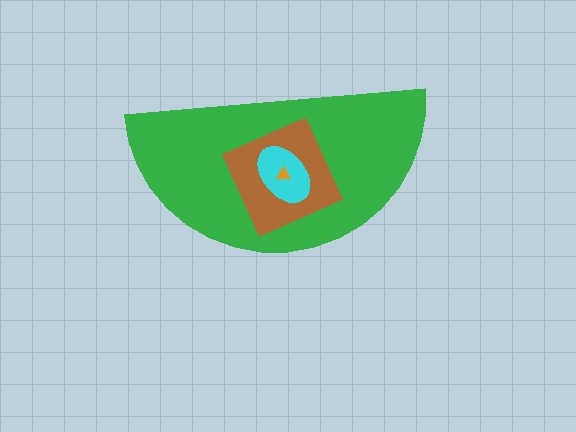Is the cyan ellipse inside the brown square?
Yes.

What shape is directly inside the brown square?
The cyan ellipse.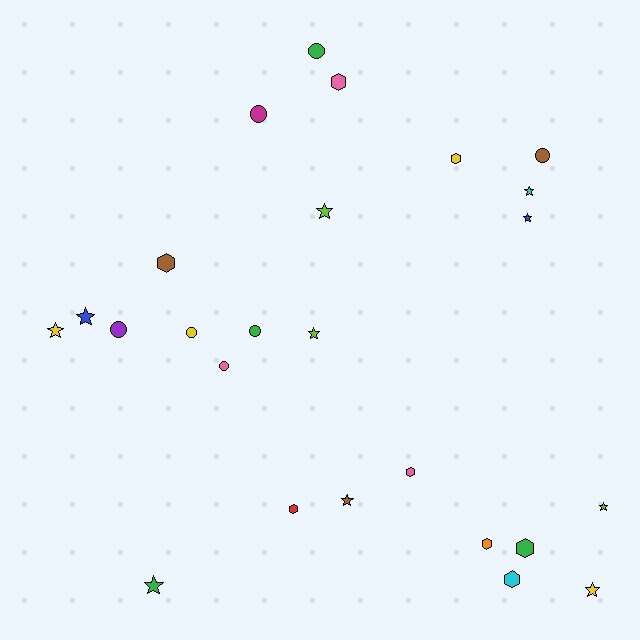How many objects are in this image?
There are 25 objects.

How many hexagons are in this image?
There are 8 hexagons.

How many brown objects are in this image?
There are 3 brown objects.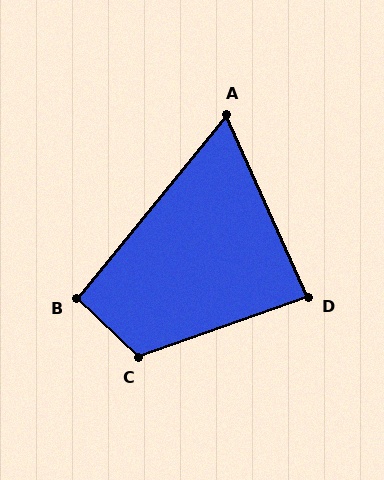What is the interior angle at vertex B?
Approximately 95 degrees (approximately right).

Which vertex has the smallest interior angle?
A, at approximately 63 degrees.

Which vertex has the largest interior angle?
C, at approximately 117 degrees.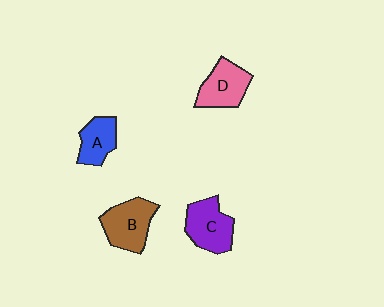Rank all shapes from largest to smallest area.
From largest to smallest: B (brown), C (purple), D (pink), A (blue).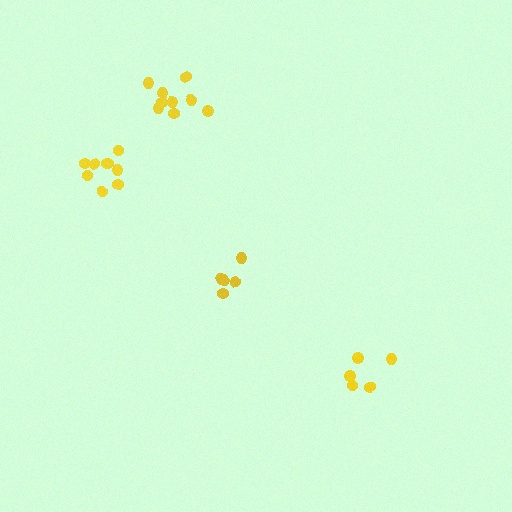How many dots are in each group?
Group 1: 9 dots, Group 2: 5 dots, Group 3: 5 dots, Group 4: 9 dots (28 total).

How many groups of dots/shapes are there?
There are 4 groups.